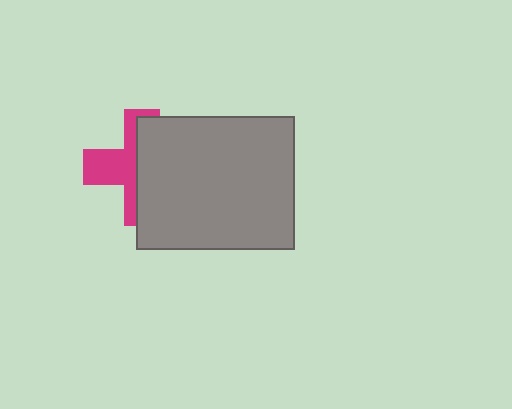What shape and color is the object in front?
The object in front is a gray rectangle.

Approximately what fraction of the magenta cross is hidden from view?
Roughly 58% of the magenta cross is hidden behind the gray rectangle.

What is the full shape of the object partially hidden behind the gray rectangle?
The partially hidden object is a magenta cross.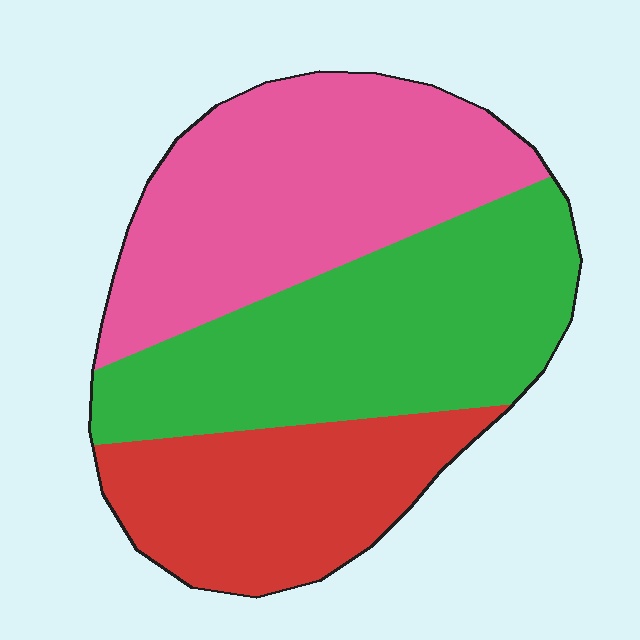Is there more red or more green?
Green.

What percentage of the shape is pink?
Pink takes up between a third and a half of the shape.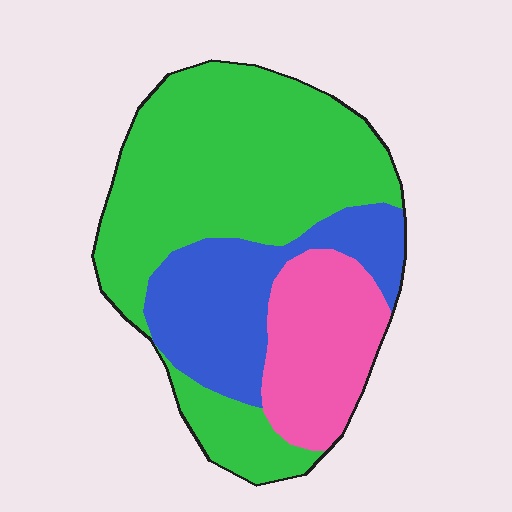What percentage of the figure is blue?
Blue takes up about one quarter (1/4) of the figure.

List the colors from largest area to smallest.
From largest to smallest: green, blue, pink.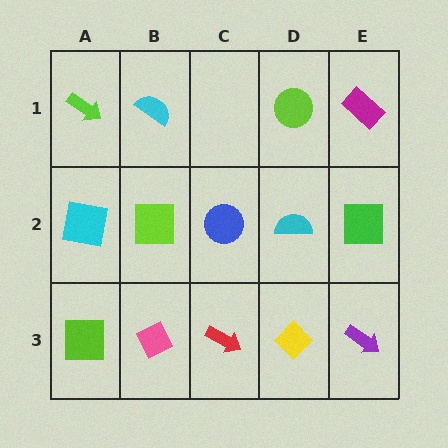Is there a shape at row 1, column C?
No, that cell is empty.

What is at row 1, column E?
A magenta rectangle.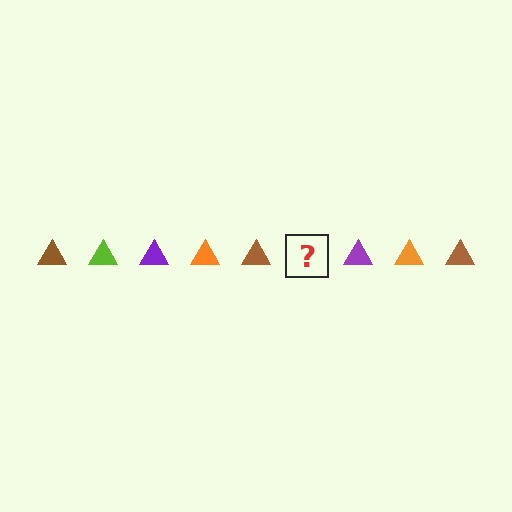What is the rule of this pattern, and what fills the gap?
The rule is that the pattern cycles through brown, lime, purple, orange triangles. The gap should be filled with a lime triangle.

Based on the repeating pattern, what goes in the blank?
The blank should be a lime triangle.